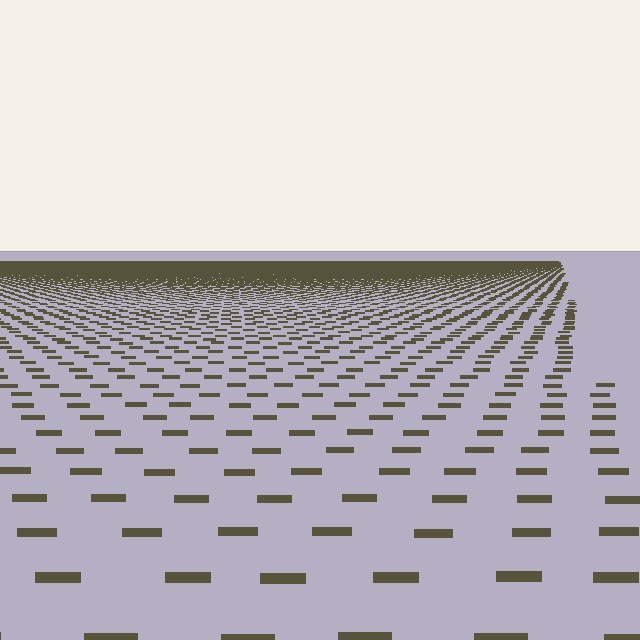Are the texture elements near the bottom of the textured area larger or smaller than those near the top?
Larger. Near the bottom, elements are closer to the viewer and appear at a bigger on-screen size.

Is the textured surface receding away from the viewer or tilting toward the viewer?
The surface is receding away from the viewer. Texture elements get smaller and denser toward the top.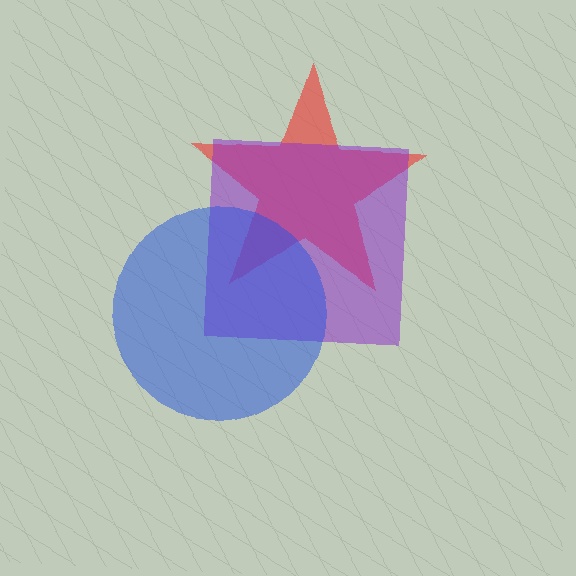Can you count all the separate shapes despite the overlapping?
Yes, there are 3 separate shapes.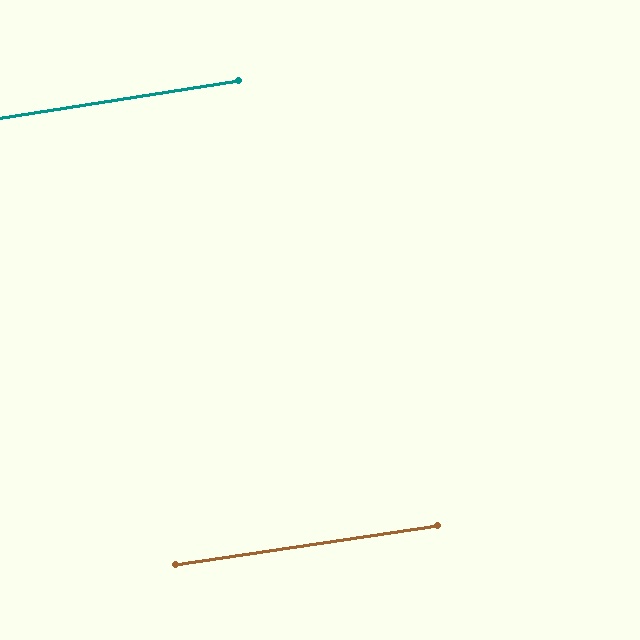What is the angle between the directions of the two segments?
Approximately 1 degree.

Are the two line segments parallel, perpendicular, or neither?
Parallel — their directions differ by only 0.6°.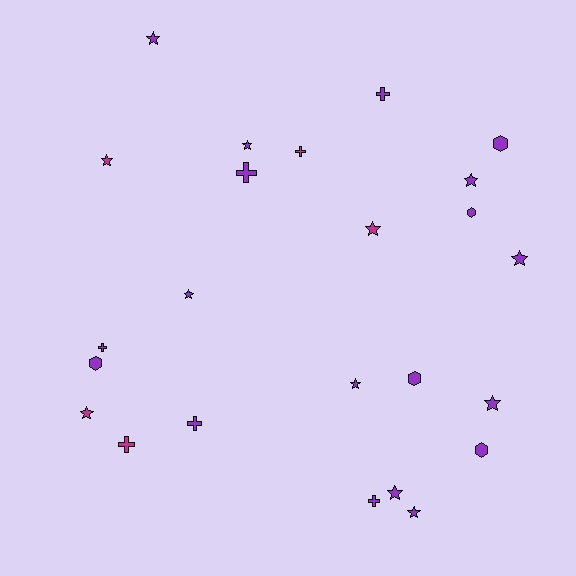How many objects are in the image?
There are 24 objects.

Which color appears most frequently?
Purple, with 19 objects.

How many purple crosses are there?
There are 5 purple crosses.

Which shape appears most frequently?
Star, with 12 objects.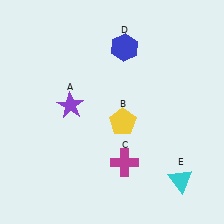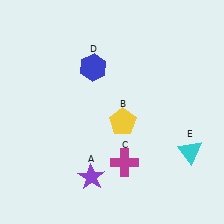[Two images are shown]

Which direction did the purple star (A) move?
The purple star (A) moved down.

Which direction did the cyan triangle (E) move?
The cyan triangle (E) moved up.